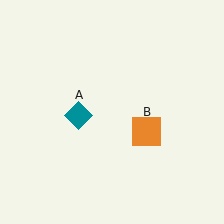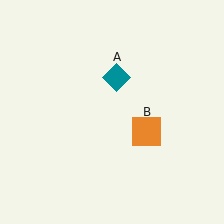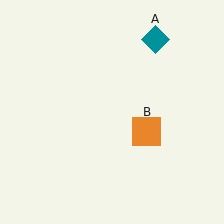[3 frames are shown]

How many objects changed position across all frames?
1 object changed position: teal diamond (object A).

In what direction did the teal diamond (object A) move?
The teal diamond (object A) moved up and to the right.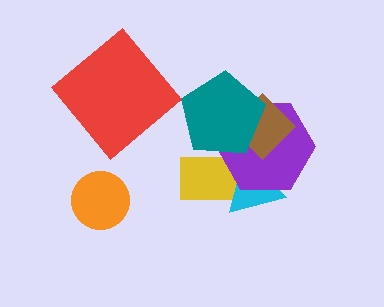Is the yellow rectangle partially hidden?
Yes, it is partially covered by another shape.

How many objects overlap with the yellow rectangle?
3 objects overlap with the yellow rectangle.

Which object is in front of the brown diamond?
The teal pentagon is in front of the brown diamond.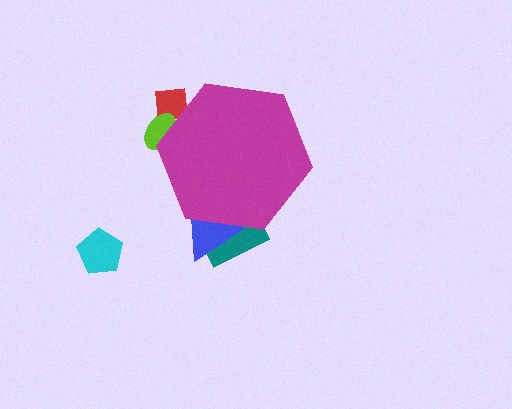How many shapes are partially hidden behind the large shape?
4 shapes are partially hidden.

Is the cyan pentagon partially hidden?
No, the cyan pentagon is fully visible.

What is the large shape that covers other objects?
A magenta hexagon.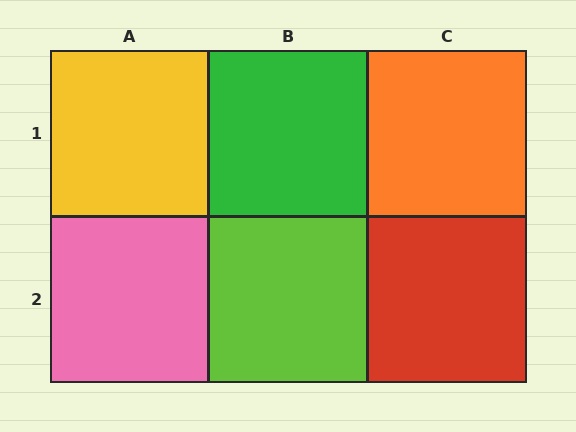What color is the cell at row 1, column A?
Yellow.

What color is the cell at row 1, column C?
Orange.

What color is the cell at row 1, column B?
Green.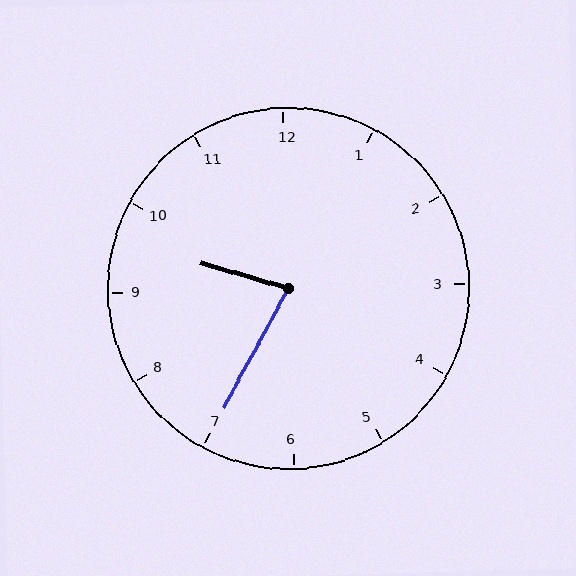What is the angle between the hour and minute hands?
Approximately 78 degrees.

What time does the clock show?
9:35.